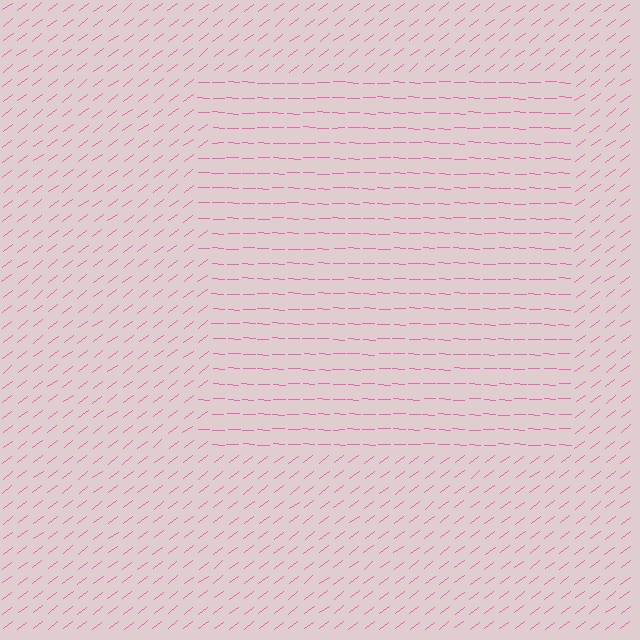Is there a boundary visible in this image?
Yes, there is a texture boundary formed by a change in line orientation.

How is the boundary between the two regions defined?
The boundary is defined purely by a change in line orientation (approximately 40 degrees difference). All lines are the same color and thickness.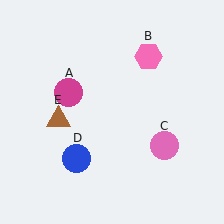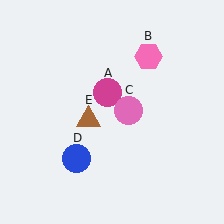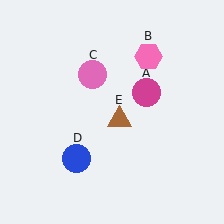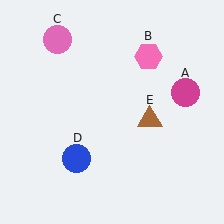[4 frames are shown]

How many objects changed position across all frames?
3 objects changed position: magenta circle (object A), pink circle (object C), brown triangle (object E).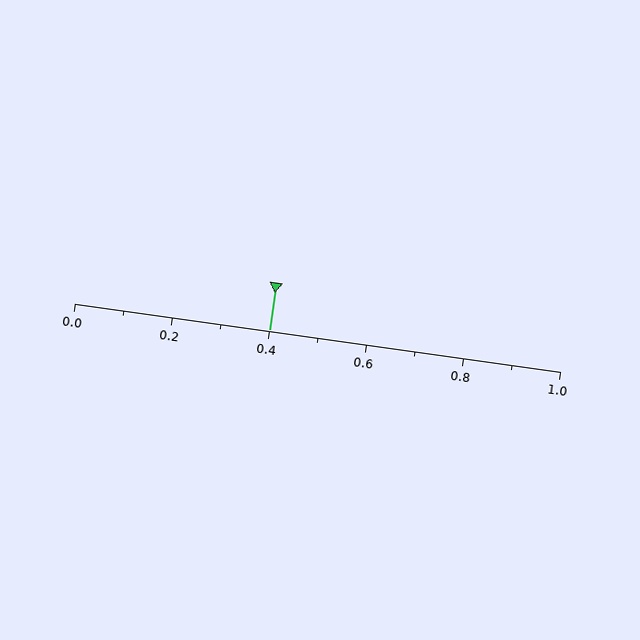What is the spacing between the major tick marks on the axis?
The major ticks are spaced 0.2 apart.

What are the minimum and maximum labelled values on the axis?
The axis runs from 0.0 to 1.0.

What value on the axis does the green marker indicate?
The marker indicates approximately 0.4.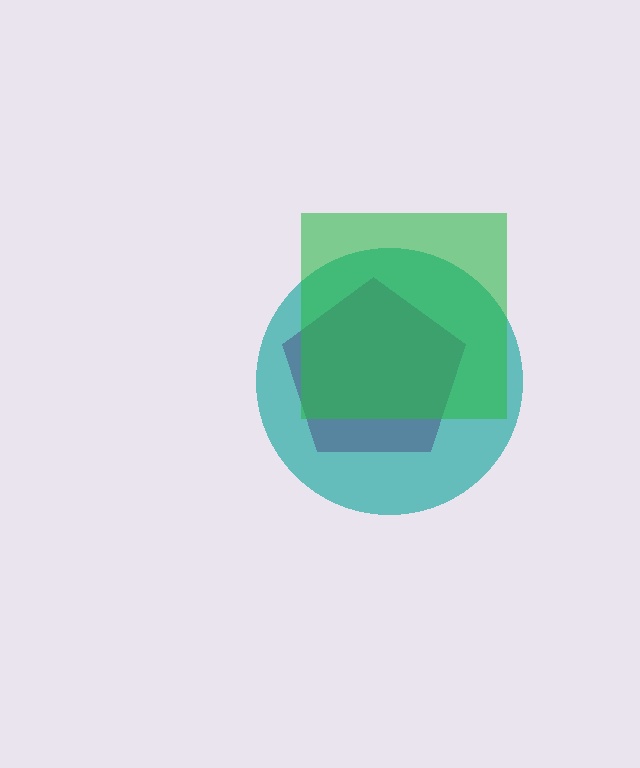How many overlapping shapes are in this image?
There are 3 overlapping shapes in the image.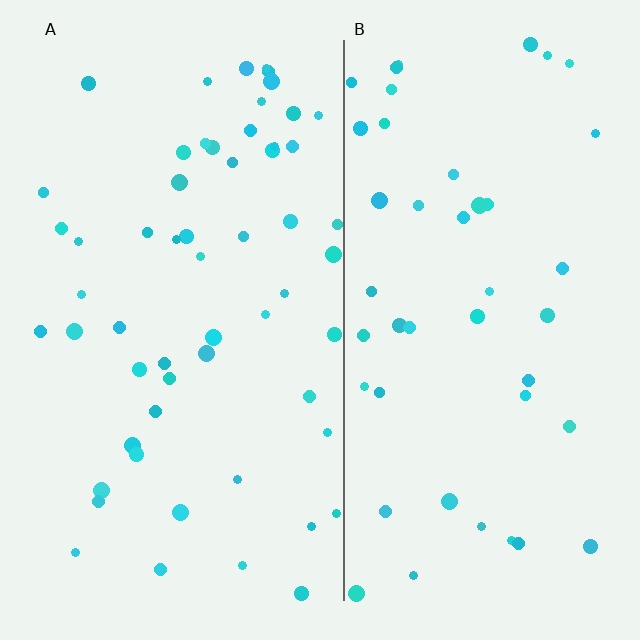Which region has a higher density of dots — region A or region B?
A (the left).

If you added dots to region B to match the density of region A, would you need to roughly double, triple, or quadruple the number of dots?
Approximately double.